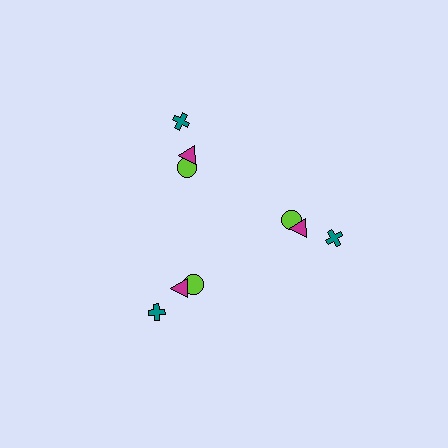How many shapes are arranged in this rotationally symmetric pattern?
There are 9 shapes, arranged in 3 groups of 3.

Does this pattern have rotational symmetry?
Yes, this pattern has 3-fold rotational symmetry. It looks the same after rotating 120 degrees around the center.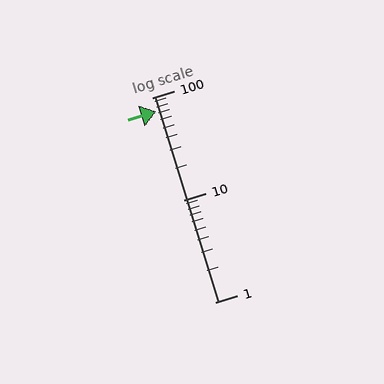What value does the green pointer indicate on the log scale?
The pointer indicates approximately 73.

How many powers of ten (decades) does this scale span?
The scale spans 2 decades, from 1 to 100.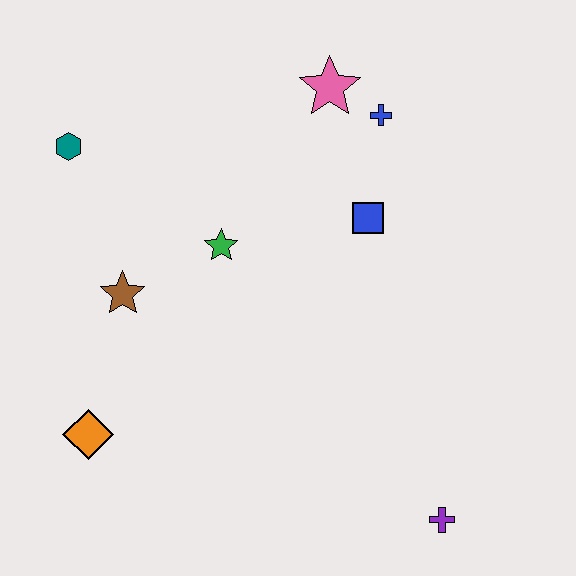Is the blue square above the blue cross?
No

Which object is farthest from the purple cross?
The teal hexagon is farthest from the purple cross.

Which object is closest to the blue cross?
The pink star is closest to the blue cross.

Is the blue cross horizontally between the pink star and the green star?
No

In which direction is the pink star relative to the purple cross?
The pink star is above the purple cross.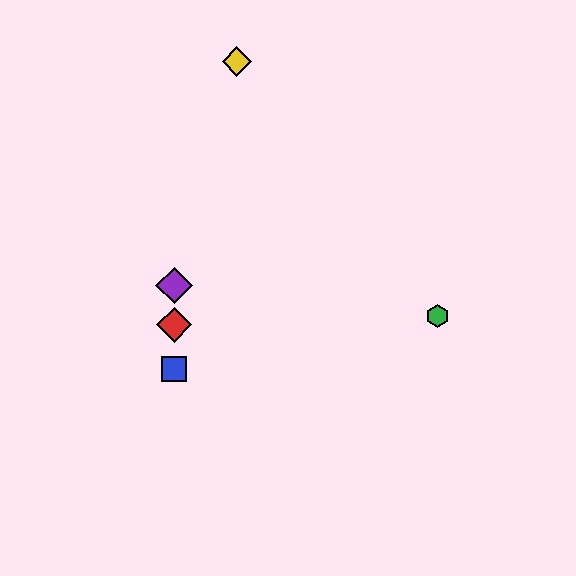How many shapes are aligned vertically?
3 shapes (the red diamond, the blue square, the purple diamond) are aligned vertically.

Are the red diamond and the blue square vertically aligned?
Yes, both are at x≈174.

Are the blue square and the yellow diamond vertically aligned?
No, the blue square is at x≈174 and the yellow diamond is at x≈237.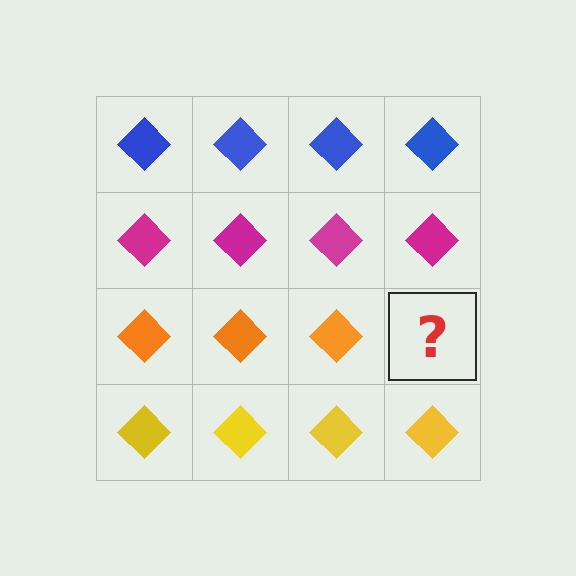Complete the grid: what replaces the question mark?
The question mark should be replaced with an orange diamond.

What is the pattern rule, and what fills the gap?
The rule is that each row has a consistent color. The gap should be filled with an orange diamond.